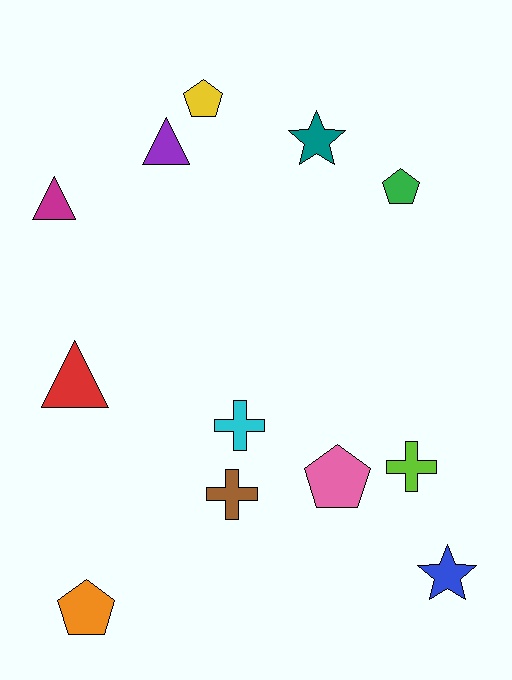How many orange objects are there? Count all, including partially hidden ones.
There is 1 orange object.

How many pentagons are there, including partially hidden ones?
There are 4 pentagons.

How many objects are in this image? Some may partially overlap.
There are 12 objects.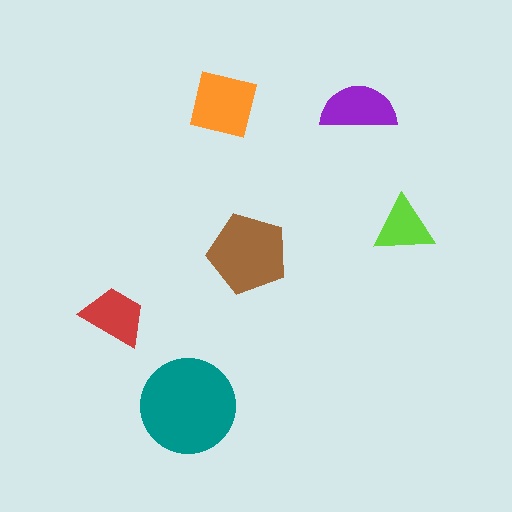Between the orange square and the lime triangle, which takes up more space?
The orange square.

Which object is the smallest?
The lime triangle.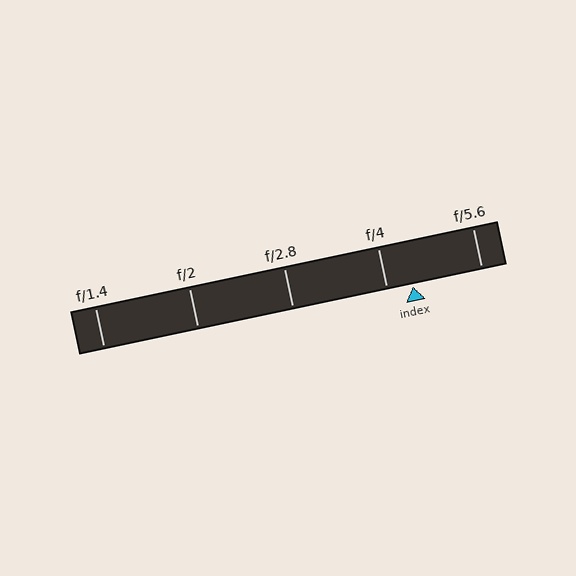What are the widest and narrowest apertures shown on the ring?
The widest aperture shown is f/1.4 and the narrowest is f/5.6.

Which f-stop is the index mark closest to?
The index mark is closest to f/4.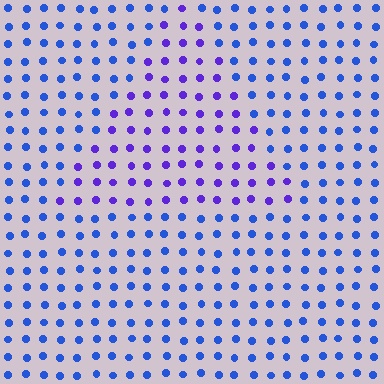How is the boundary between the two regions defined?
The boundary is defined purely by a slight shift in hue (about 36 degrees). Spacing, size, and orientation are identical on both sides.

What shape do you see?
I see a triangle.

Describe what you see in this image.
The image is filled with small blue elements in a uniform arrangement. A triangle-shaped region is visible where the elements are tinted to a slightly different hue, forming a subtle color boundary.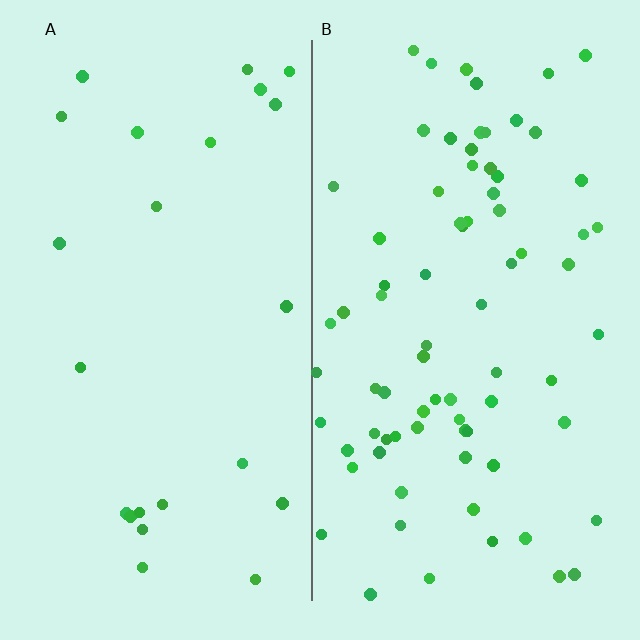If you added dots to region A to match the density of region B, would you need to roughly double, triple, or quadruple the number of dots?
Approximately triple.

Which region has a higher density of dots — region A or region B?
B (the right).